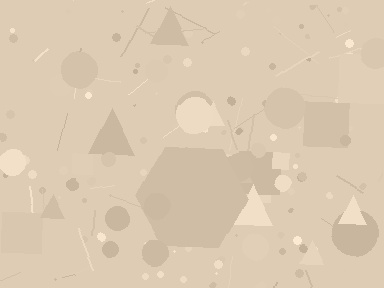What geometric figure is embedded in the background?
A hexagon is embedded in the background.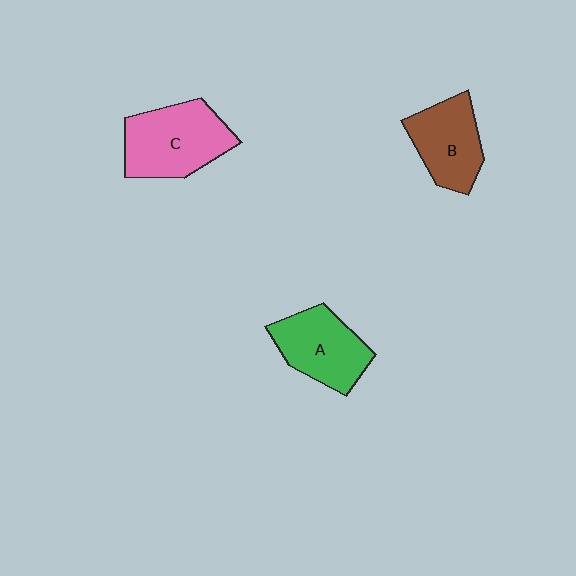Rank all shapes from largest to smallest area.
From largest to smallest: C (pink), A (green), B (brown).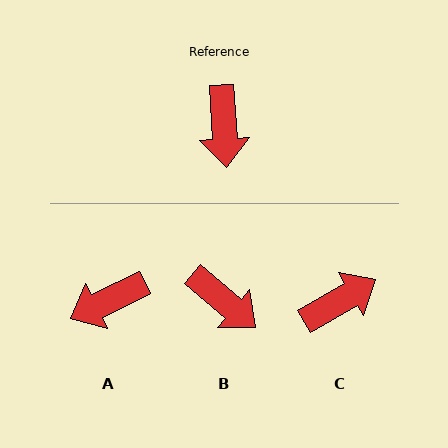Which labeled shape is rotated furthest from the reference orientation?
C, about 117 degrees away.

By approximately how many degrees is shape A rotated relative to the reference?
Approximately 67 degrees clockwise.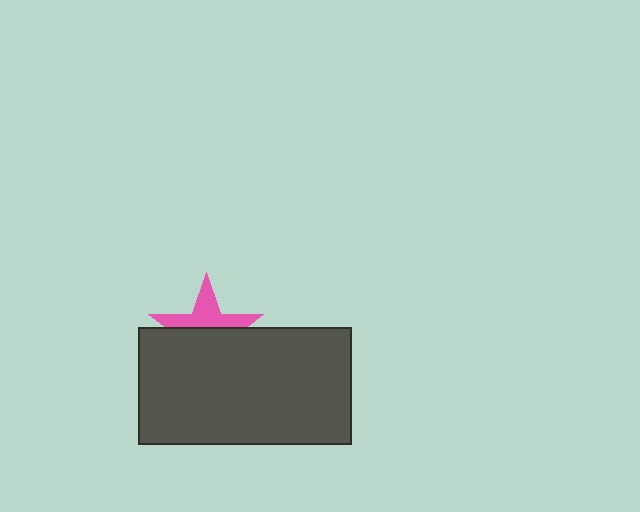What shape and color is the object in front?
The object in front is a dark gray rectangle.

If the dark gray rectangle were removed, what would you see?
You would see the complete pink star.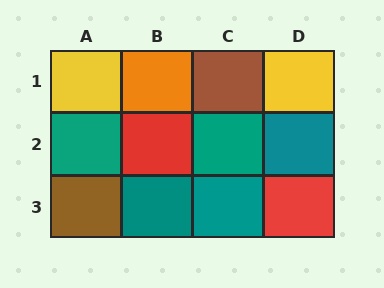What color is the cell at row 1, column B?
Orange.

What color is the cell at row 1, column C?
Brown.